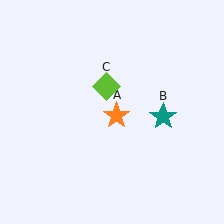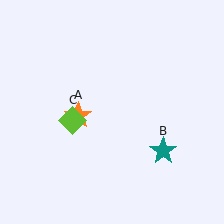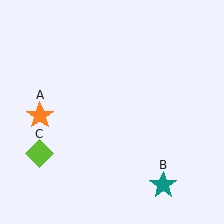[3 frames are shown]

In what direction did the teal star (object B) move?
The teal star (object B) moved down.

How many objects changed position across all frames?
3 objects changed position: orange star (object A), teal star (object B), lime diamond (object C).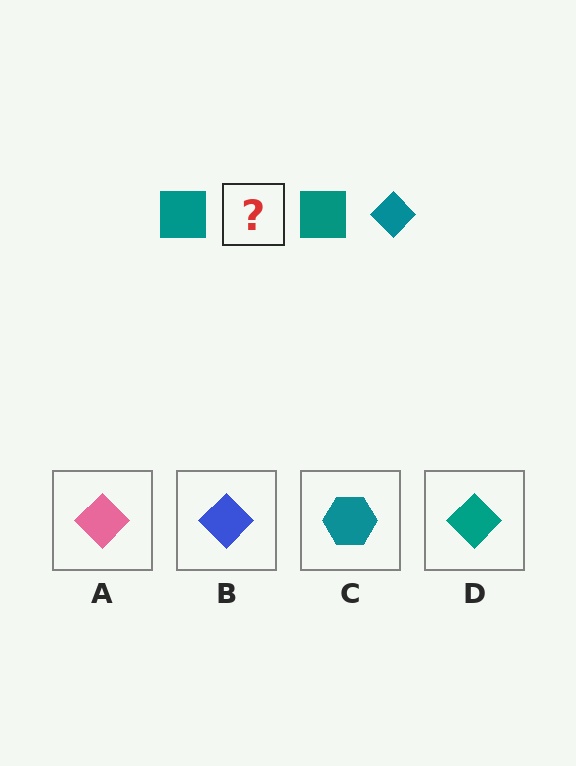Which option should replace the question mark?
Option D.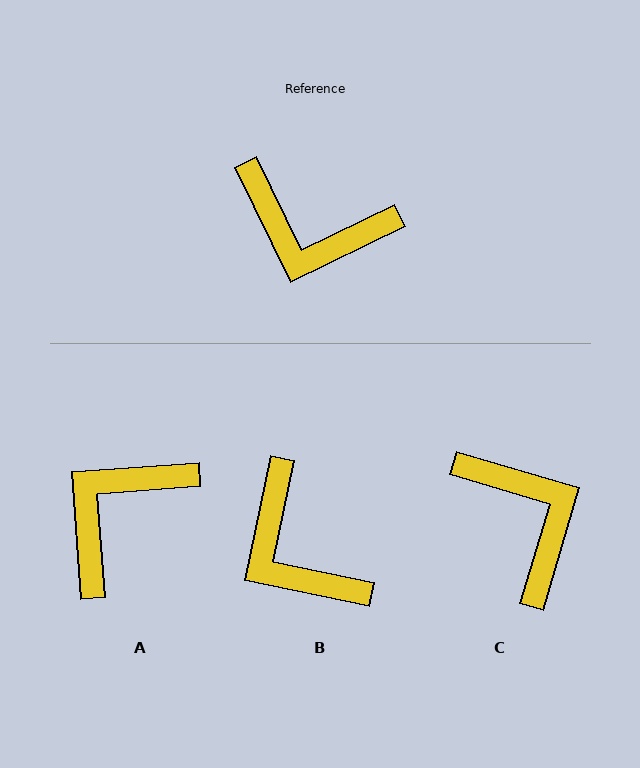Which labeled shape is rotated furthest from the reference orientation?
C, about 138 degrees away.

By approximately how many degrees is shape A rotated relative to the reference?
Approximately 112 degrees clockwise.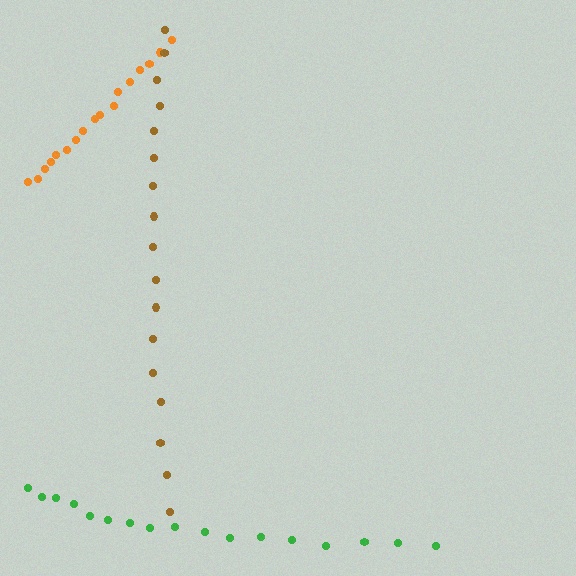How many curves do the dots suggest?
There are 3 distinct paths.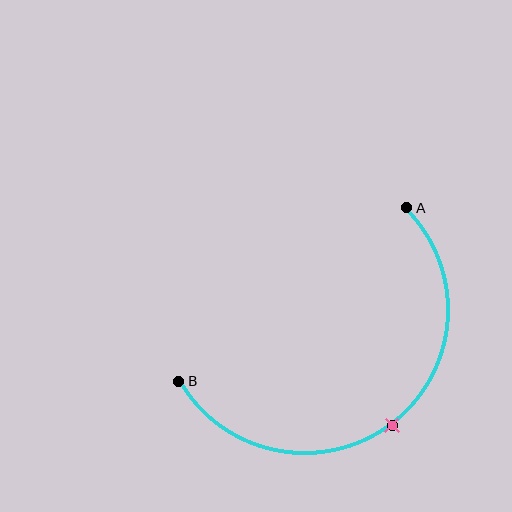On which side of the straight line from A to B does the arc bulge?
The arc bulges below and to the right of the straight line connecting A and B.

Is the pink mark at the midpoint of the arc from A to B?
Yes. The pink mark lies on the arc at equal arc-length from both A and B — it is the arc midpoint.